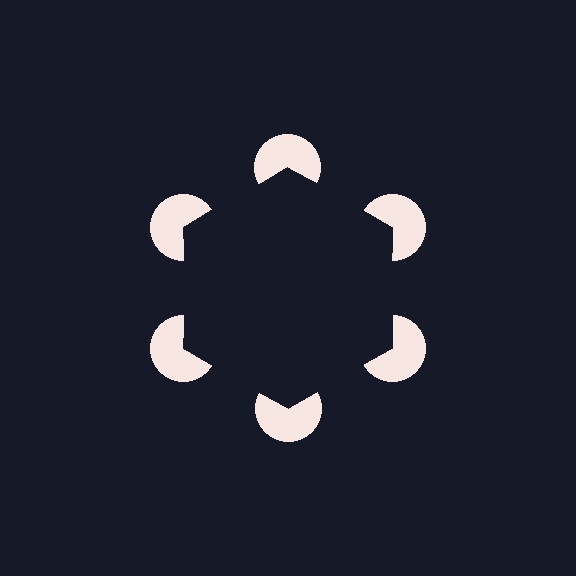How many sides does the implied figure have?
6 sides.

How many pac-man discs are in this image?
There are 6 — one at each vertex of the illusory hexagon.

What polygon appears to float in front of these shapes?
An illusory hexagon — its edges are inferred from the aligned wedge cuts in the pac-man discs, not physically drawn.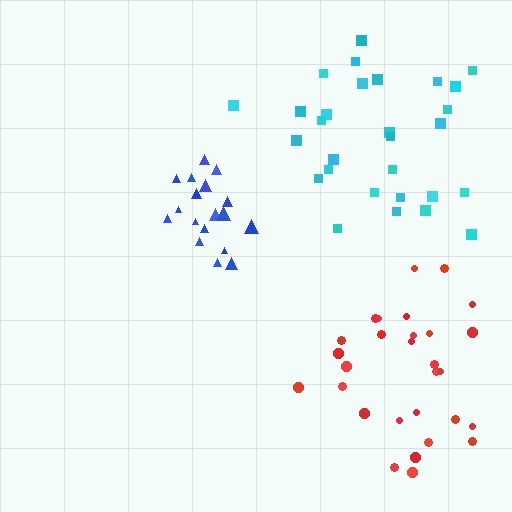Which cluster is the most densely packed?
Blue.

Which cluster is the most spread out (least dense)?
Cyan.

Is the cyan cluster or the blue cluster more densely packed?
Blue.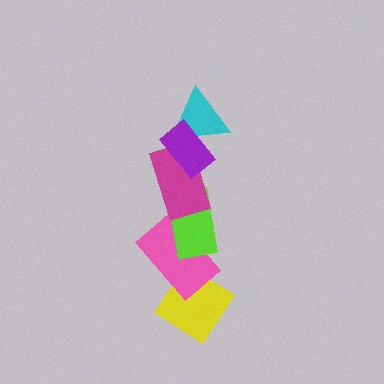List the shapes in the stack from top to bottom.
From top to bottom: the purple rectangle, the cyan triangle, the magenta rectangle, the lime rectangle, the pink rectangle, the yellow diamond.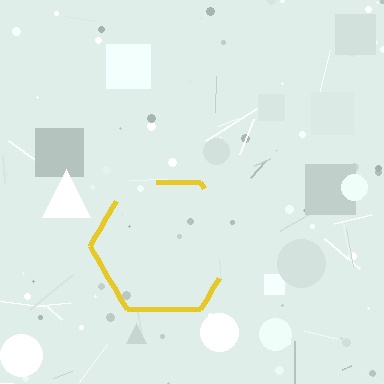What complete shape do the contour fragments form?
The contour fragments form a hexagon.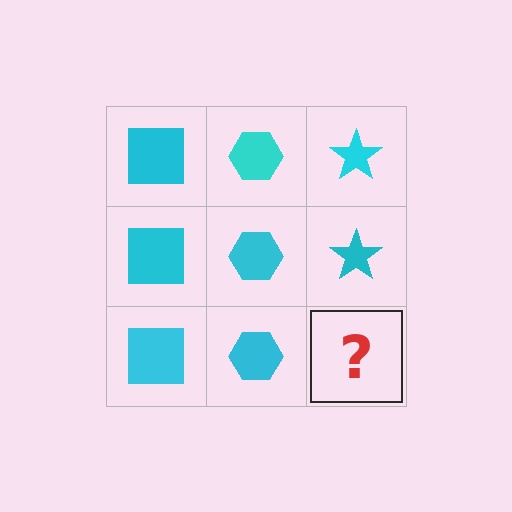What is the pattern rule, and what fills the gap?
The rule is that each column has a consistent shape. The gap should be filled with a cyan star.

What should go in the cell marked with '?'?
The missing cell should contain a cyan star.